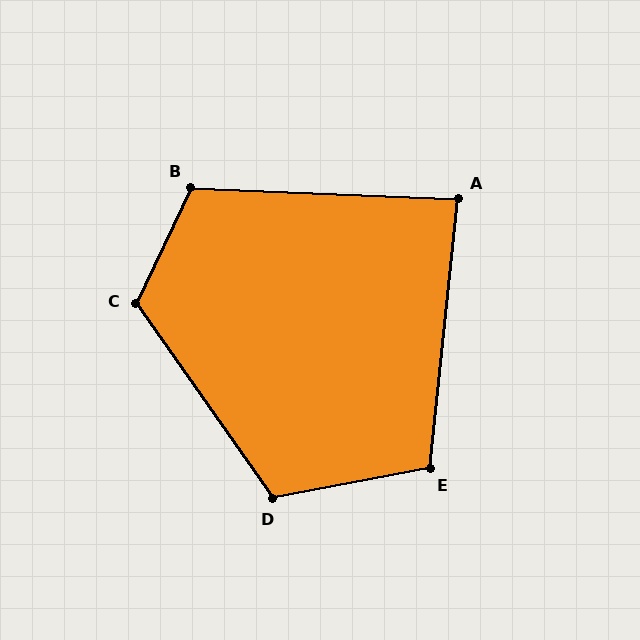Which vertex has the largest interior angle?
C, at approximately 120 degrees.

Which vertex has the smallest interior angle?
A, at approximately 86 degrees.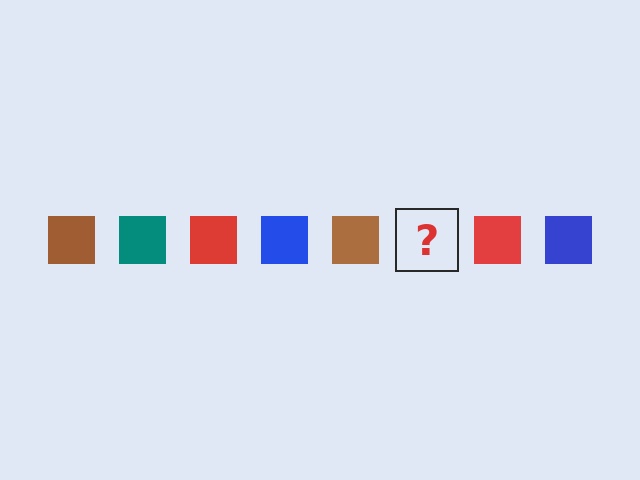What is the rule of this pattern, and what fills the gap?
The rule is that the pattern cycles through brown, teal, red, blue squares. The gap should be filled with a teal square.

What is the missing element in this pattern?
The missing element is a teal square.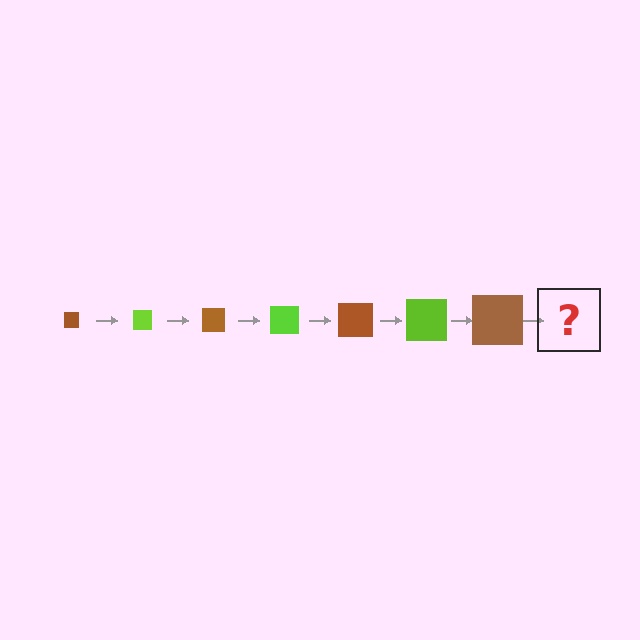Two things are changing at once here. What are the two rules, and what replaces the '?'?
The two rules are that the square grows larger each step and the color cycles through brown and lime. The '?' should be a lime square, larger than the previous one.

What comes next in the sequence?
The next element should be a lime square, larger than the previous one.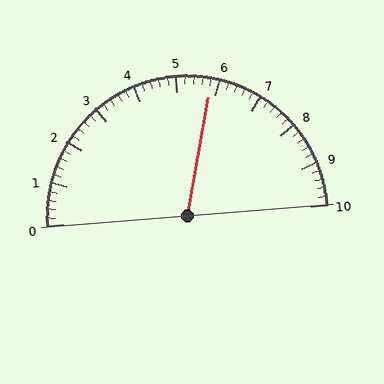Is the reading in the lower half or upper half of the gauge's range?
The reading is in the upper half of the range (0 to 10).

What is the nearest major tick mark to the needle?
The nearest major tick mark is 6.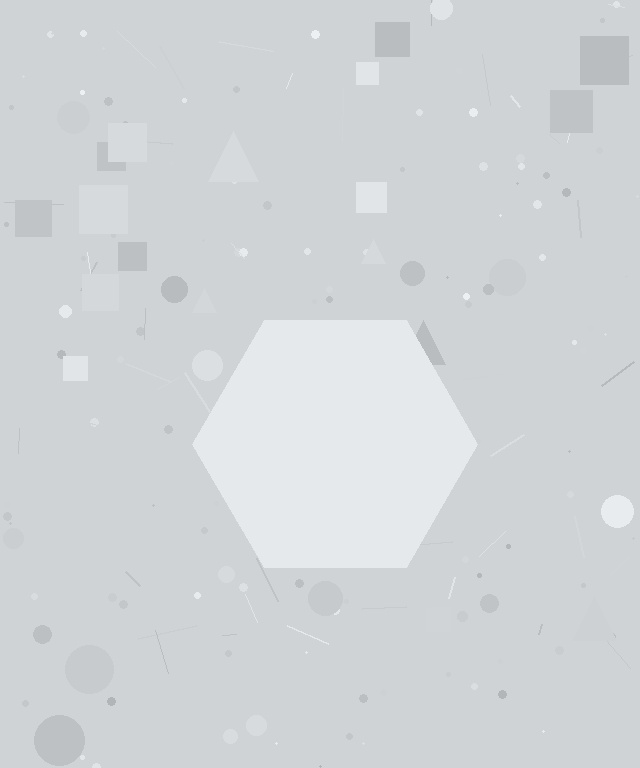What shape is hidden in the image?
A hexagon is hidden in the image.